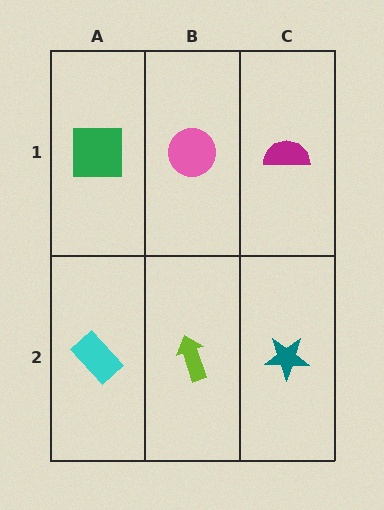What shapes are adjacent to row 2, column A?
A green square (row 1, column A), a lime arrow (row 2, column B).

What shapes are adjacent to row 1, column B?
A lime arrow (row 2, column B), a green square (row 1, column A), a magenta semicircle (row 1, column C).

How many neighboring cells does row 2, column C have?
2.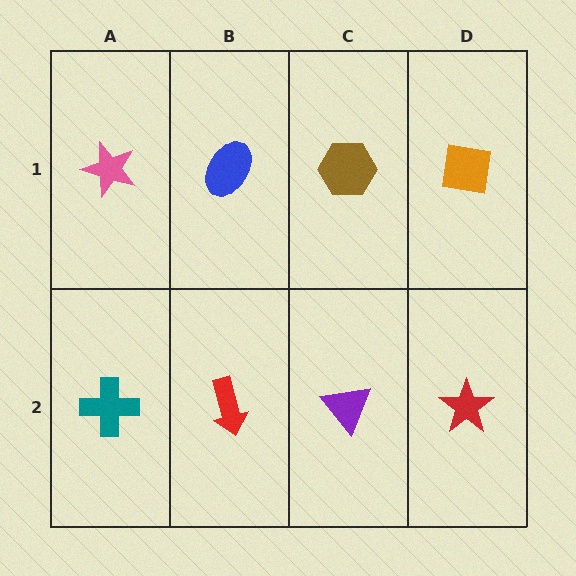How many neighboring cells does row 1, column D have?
2.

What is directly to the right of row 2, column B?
A purple triangle.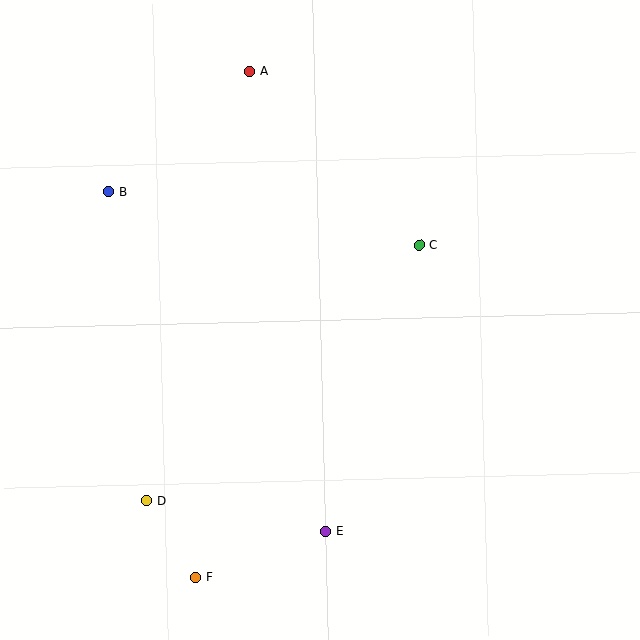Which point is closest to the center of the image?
Point C at (420, 245) is closest to the center.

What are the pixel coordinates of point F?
Point F is at (196, 577).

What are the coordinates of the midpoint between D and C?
The midpoint between D and C is at (283, 373).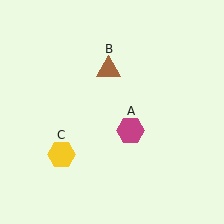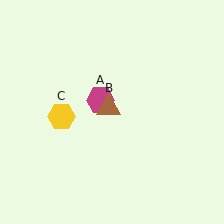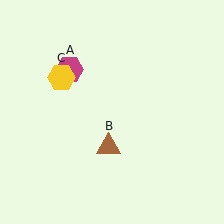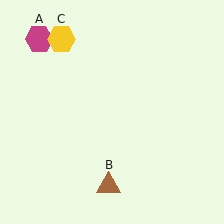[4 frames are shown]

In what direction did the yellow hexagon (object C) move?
The yellow hexagon (object C) moved up.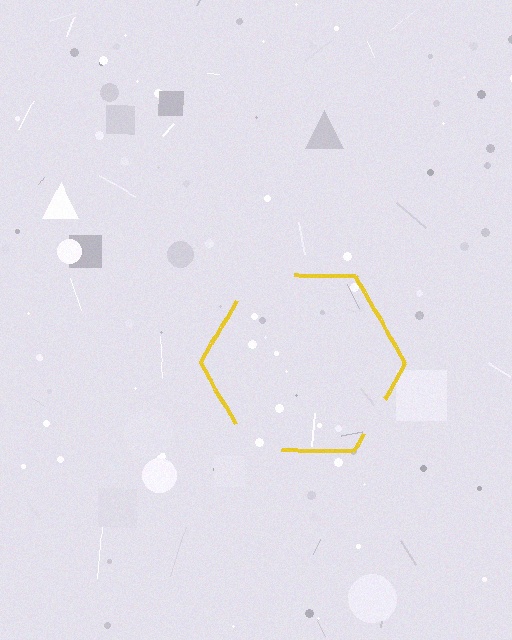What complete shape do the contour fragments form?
The contour fragments form a hexagon.